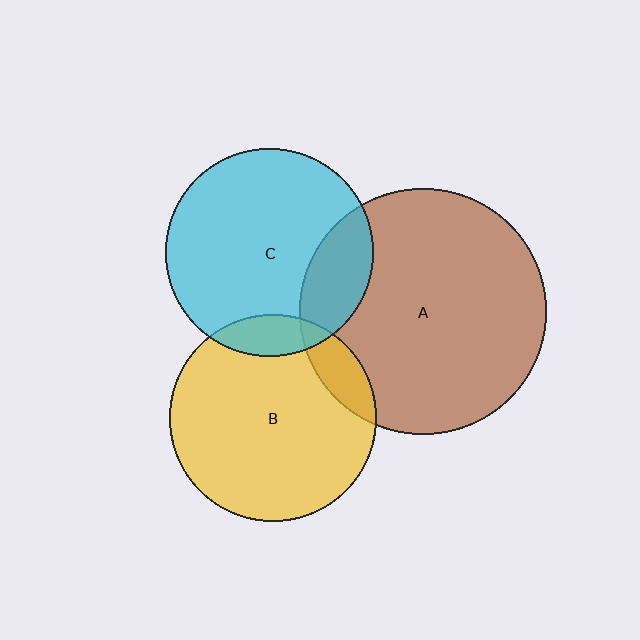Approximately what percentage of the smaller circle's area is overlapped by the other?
Approximately 10%.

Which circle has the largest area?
Circle A (brown).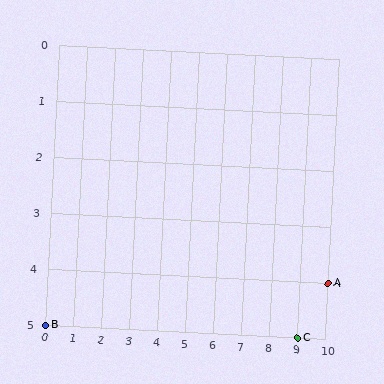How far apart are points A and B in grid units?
Points A and B are 10 columns and 1 row apart (about 10.0 grid units diagonally).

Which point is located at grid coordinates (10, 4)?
Point A is at (10, 4).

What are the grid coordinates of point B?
Point B is at grid coordinates (0, 5).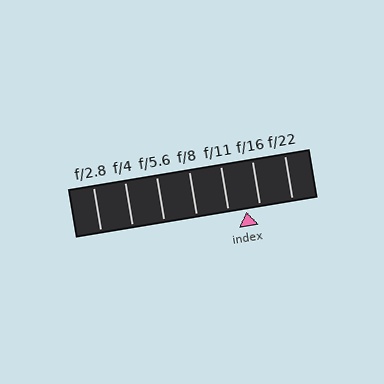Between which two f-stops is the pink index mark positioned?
The index mark is between f/11 and f/16.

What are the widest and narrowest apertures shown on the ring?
The widest aperture shown is f/2.8 and the narrowest is f/22.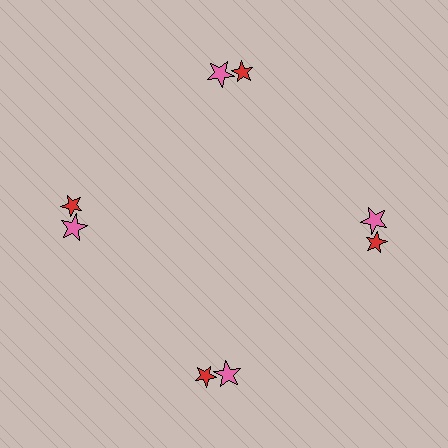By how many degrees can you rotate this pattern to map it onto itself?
The pattern maps onto itself every 90 degrees of rotation.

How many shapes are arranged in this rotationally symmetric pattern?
There are 8 shapes, arranged in 4 groups of 2.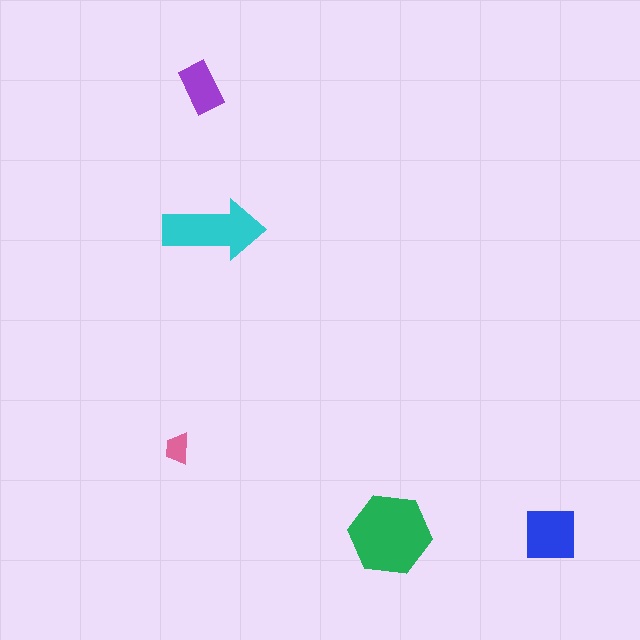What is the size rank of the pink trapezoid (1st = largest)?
5th.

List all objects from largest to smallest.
The green hexagon, the cyan arrow, the blue square, the purple rectangle, the pink trapezoid.